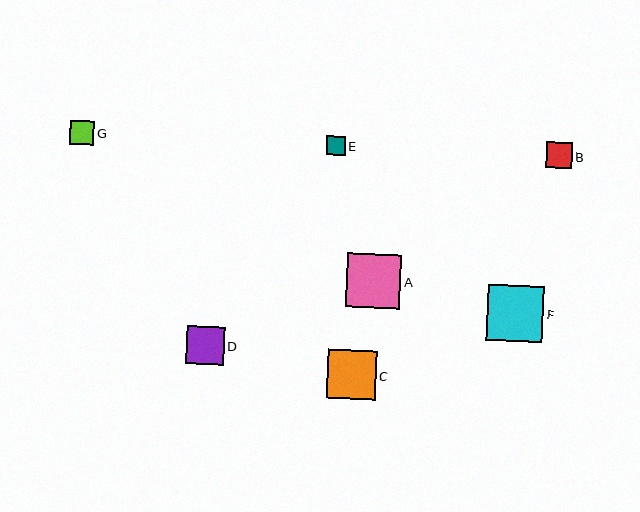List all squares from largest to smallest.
From largest to smallest: F, A, C, D, B, G, E.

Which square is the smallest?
Square E is the smallest with a size of approximately 19 pixels.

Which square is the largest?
Square F is the largest with a size of approximately 56 pixels.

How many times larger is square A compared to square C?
Square A is approximately 1.1 times the size of square C.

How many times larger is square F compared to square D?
Square F is approximately 1.5 times the size of square D.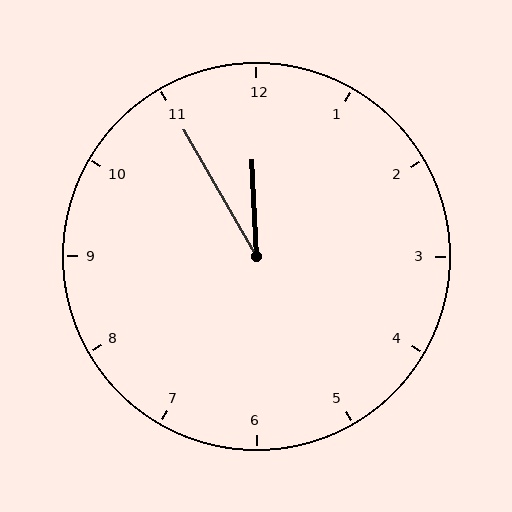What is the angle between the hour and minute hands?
Approximately 28 degrees.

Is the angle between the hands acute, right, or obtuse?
It is acute.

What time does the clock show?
11:55.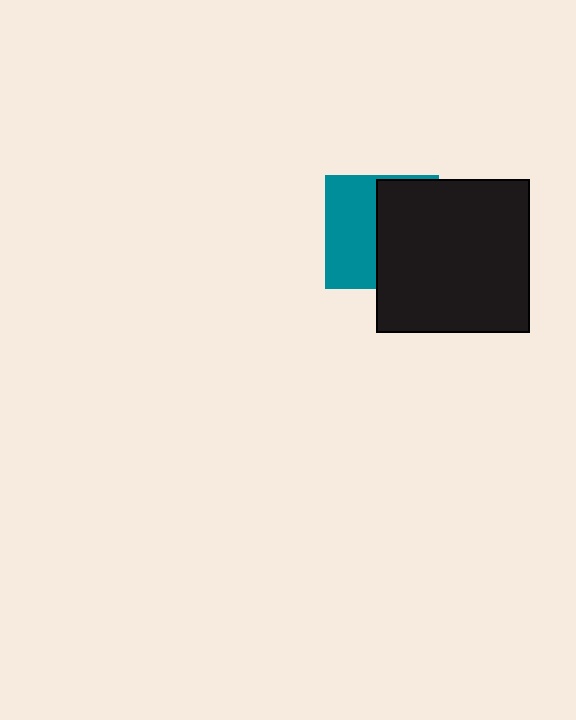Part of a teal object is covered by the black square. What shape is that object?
It is a square.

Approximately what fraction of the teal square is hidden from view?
Roughly 54% of the teal square is hidden behind the black square.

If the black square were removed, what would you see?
You would see the complete teal square.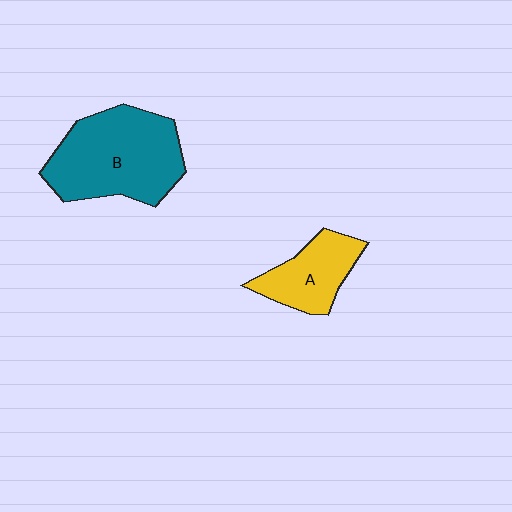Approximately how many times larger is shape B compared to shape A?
Approximately 1.9 times.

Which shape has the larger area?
Shape B (teal).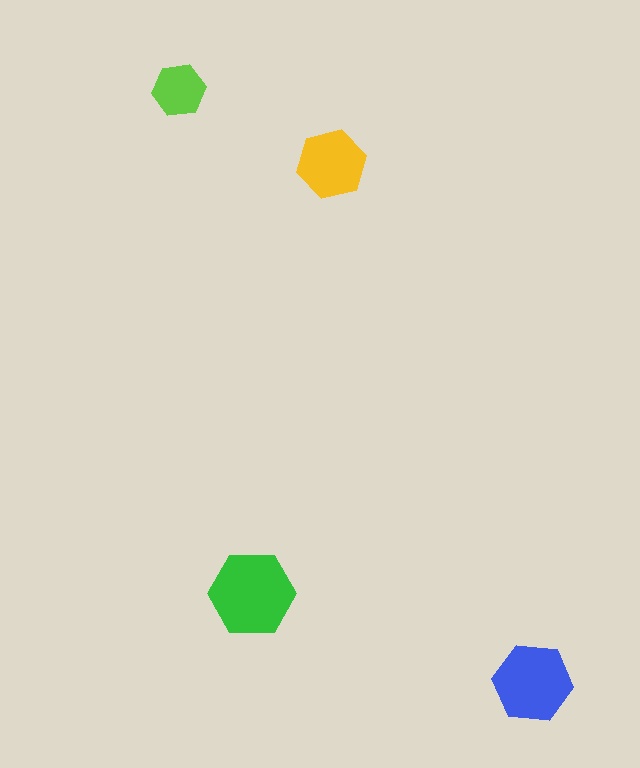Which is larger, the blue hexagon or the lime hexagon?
The blue one.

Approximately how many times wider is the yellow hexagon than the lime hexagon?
About 1.5 times wider.